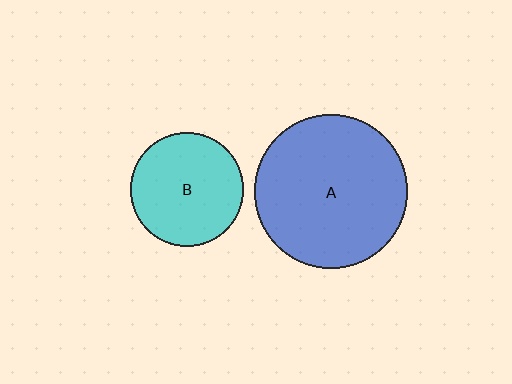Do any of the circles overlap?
No, none of the circles overlap.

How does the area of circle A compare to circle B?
Approximately 1.8 times.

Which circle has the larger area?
Circle A (blue).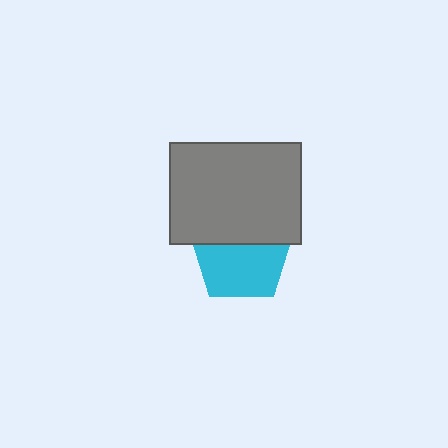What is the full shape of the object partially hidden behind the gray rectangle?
The partially hidden object is a cyan pentagon.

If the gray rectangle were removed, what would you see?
You would see the complete cyan pentagon.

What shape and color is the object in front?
The object in front is a gray rectangle.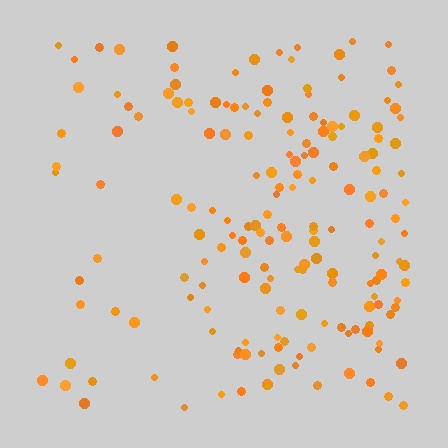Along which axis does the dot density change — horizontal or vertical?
Horizontal.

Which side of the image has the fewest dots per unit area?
The left.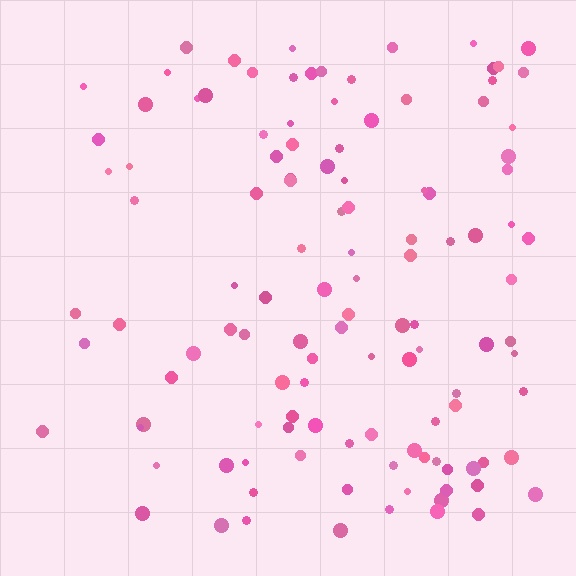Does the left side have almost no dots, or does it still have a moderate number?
Still a moderate number, just noticeably fewer than the right.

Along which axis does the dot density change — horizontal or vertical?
Horizontal.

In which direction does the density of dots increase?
From left to right, with the right side densest.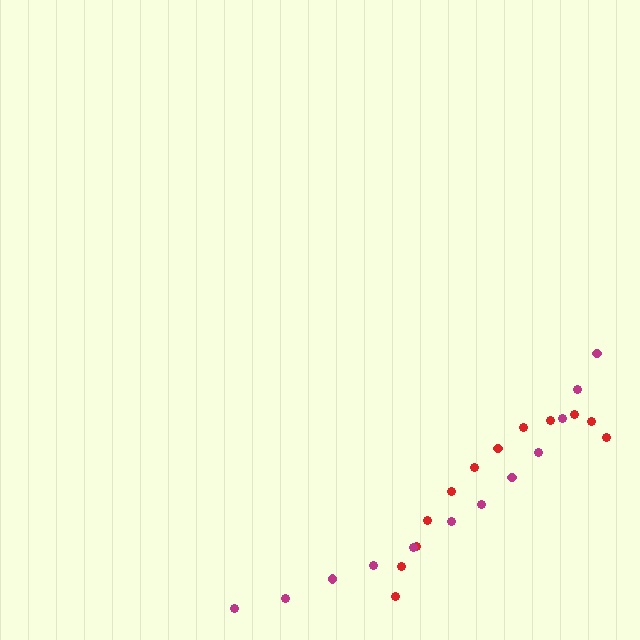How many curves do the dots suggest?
There are 2 distinct paths.